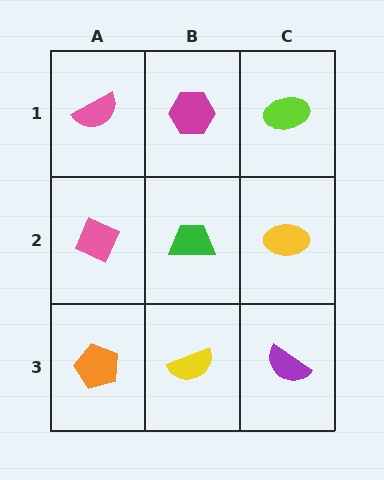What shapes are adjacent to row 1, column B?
A green trapezoid (row 2, column B), a pink semicircle (row 1, column A), a lime ellipse (row 1, column C).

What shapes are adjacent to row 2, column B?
A magenta hexagon (row 1, column B), a yellow semicircle (row 3, column B), a pink diamond (row 2, column A), a yellow ellipse (row 2, column C).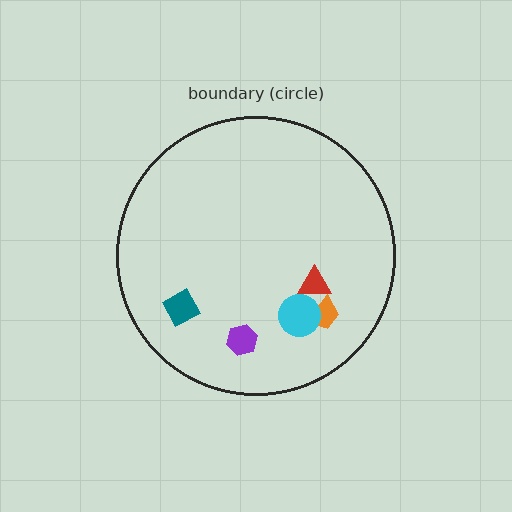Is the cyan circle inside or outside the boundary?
Inside.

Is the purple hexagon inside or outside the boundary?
Inside.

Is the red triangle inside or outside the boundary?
Inside.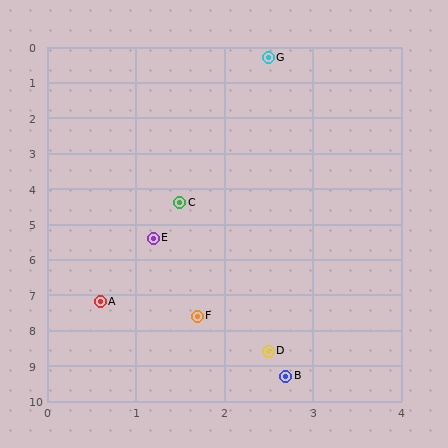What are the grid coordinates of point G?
Point G is at approximately (2.5, 0.3).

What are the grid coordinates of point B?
Point B is at approximately (2.7, 9.3).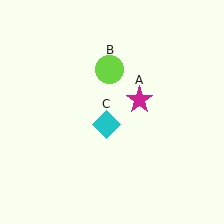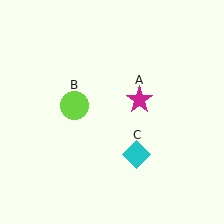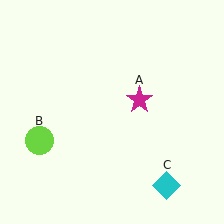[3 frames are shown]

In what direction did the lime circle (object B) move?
The lime circle (object B) moved down and to the left.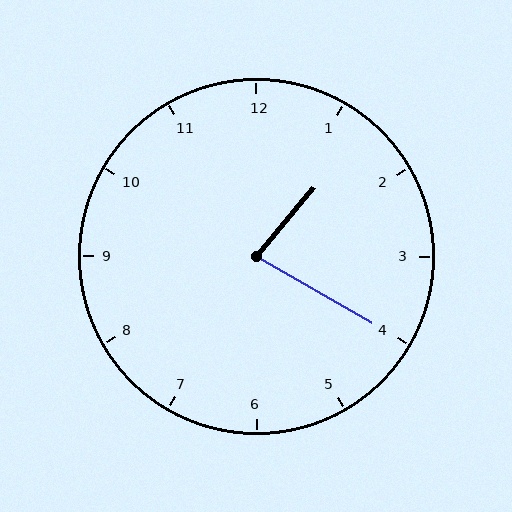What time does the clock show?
1:20.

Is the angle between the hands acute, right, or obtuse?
It is acute.